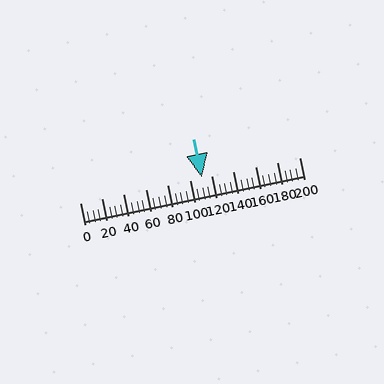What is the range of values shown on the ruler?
The ruler shows values from 0 to 200.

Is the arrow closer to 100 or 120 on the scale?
The arrow is closer to 120.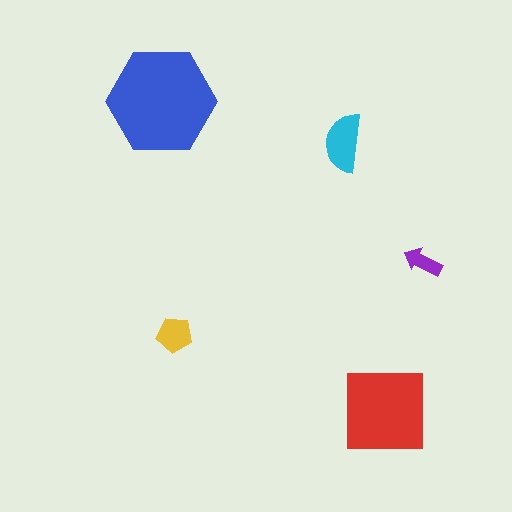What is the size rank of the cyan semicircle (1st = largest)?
3rd.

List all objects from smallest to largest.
The purple arrow, the yellow pentagon, the cyan semicircle, the red square, the blue hexagon.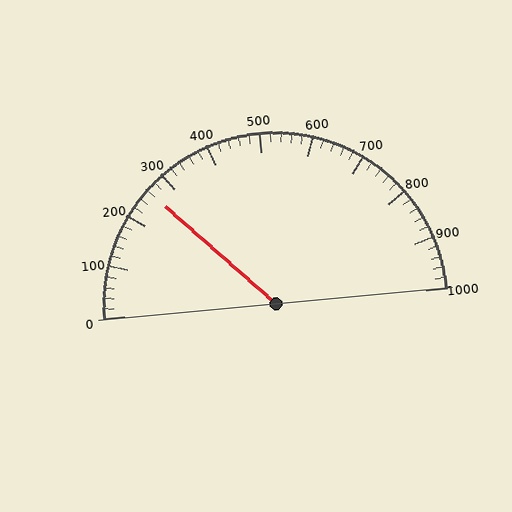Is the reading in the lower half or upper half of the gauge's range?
The reading is in the lower half of the range (0 to 1000).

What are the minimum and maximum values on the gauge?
The gauge ranges from 0 to 1000.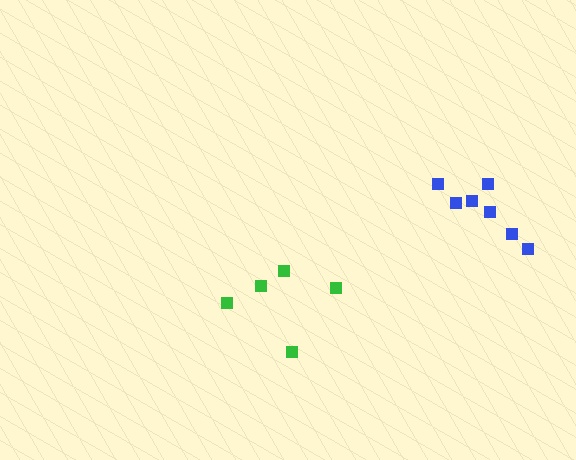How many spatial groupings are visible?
There are 2 spatial groupings.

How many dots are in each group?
Group 1: 5 dots, Group 2: 7 dots (12 total).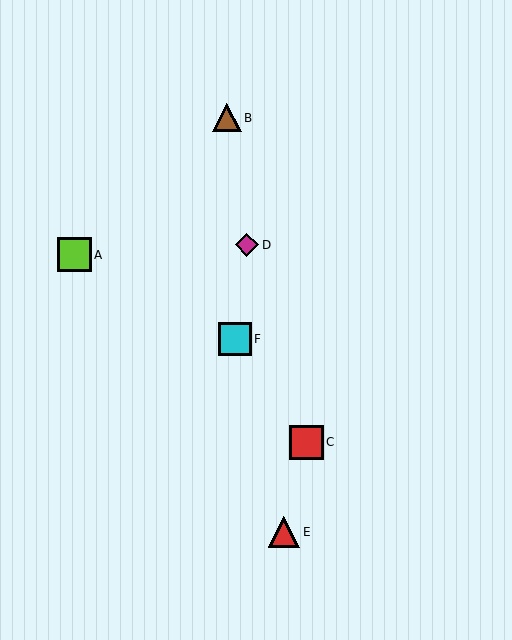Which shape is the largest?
The red square (labeled C) is the largest.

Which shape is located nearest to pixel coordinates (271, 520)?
The red triangle (labeled E) at (284, 532) is nearest to that location.